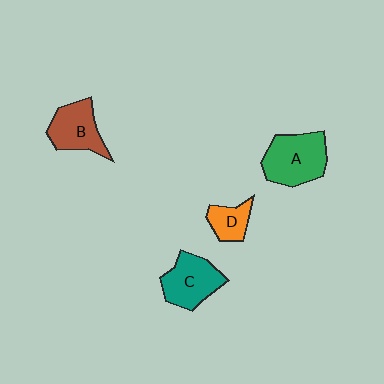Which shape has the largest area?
Shape A (green).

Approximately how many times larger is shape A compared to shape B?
Approximately 1.3 times.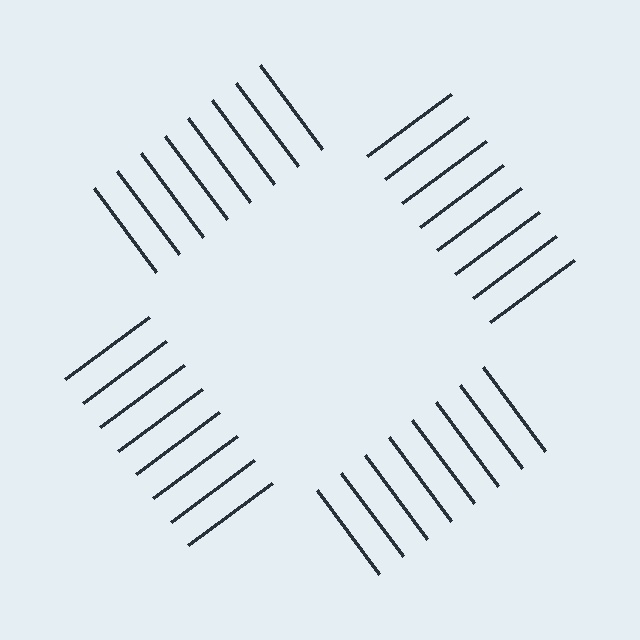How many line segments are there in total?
32 — 8 along each of the 4 edges.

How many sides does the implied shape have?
4 sides — the line-ends trace a square.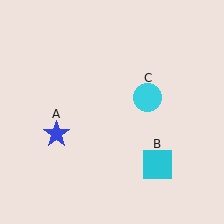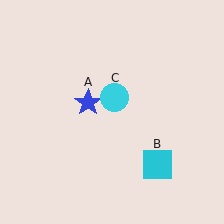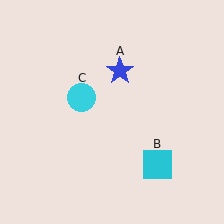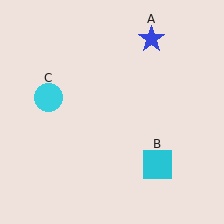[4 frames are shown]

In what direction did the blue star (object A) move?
The blue star (object A) moved up and to the right.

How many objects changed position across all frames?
2 objects changed position: blue star (object A), cyan circle (object C).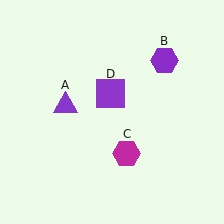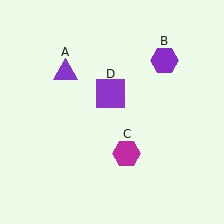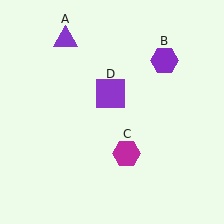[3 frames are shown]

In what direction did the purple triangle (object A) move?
The purple triangle (object A) moved up.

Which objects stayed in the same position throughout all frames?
Purple hexagon (object B) and magenta hexagon (object C) and purple square (object D) remained stationary.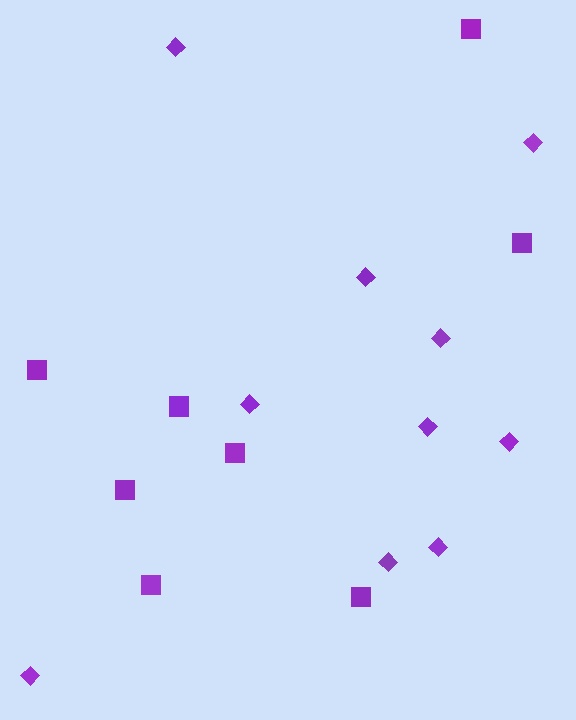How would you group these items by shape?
There are 2 groups: one group of diamonds (10) and one group of squares (8).